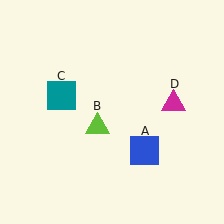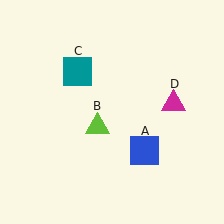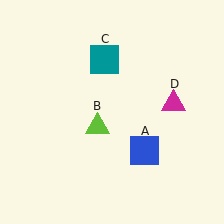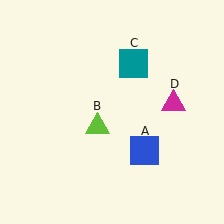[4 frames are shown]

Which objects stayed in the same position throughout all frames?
Blue square (object A) and lime triangle (object B) and magenta triangle (object D) remained stationary.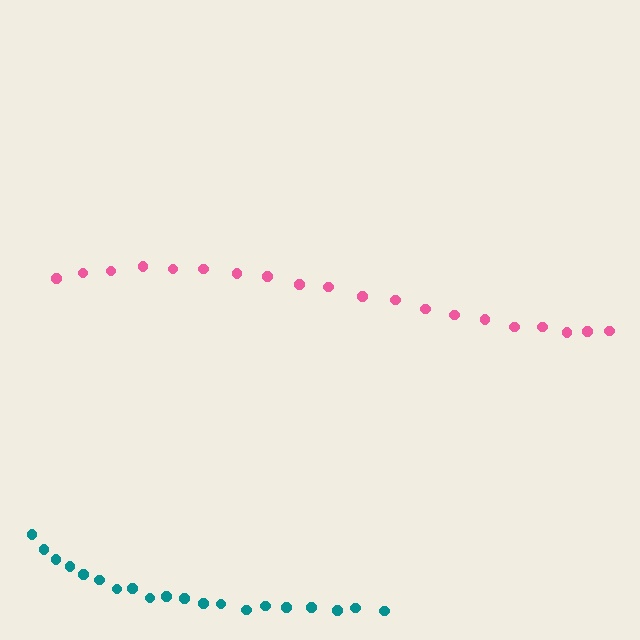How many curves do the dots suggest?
There are 2 distinct paths.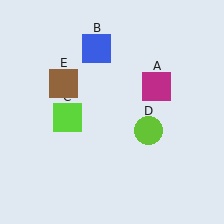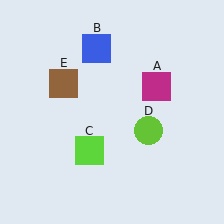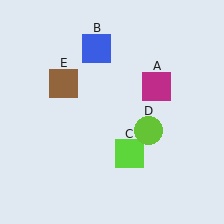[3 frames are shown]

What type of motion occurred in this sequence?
The lime square (object C) rotated counterclockwise around the center of the scene.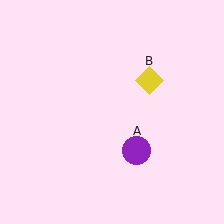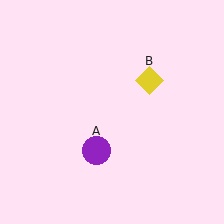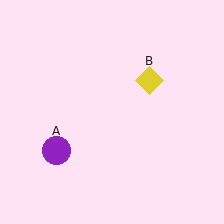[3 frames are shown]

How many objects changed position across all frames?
1 object changed position: purple circle (object A).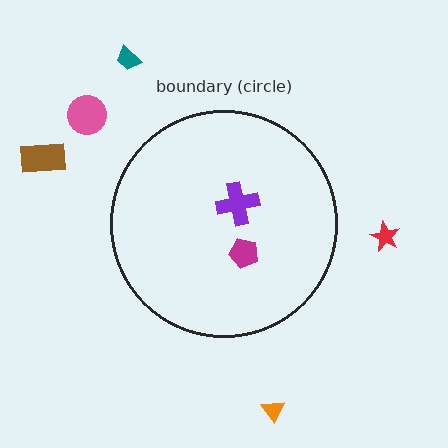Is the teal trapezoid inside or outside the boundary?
Outside.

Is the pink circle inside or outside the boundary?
Outside.